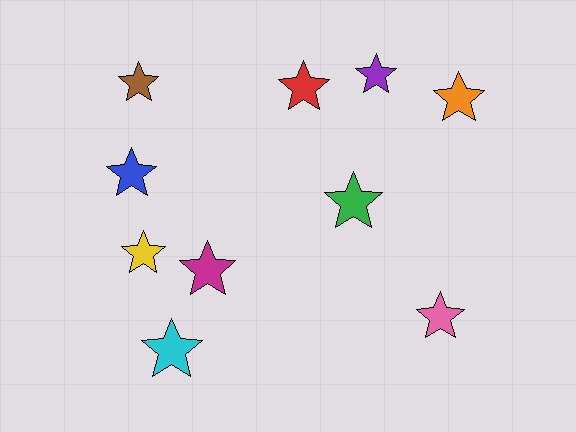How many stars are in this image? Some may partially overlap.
There are 10 stars.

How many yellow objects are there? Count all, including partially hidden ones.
There is 1 yellow object.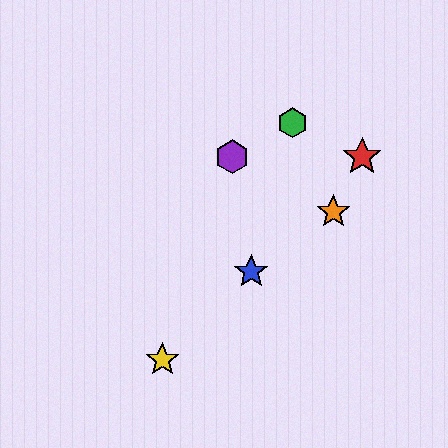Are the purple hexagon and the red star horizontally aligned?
Yes, both are at y≈157.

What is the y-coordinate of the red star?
The red star is at y≈157.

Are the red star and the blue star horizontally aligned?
No, the red star is at y≈157 and the blue star is at y≈271.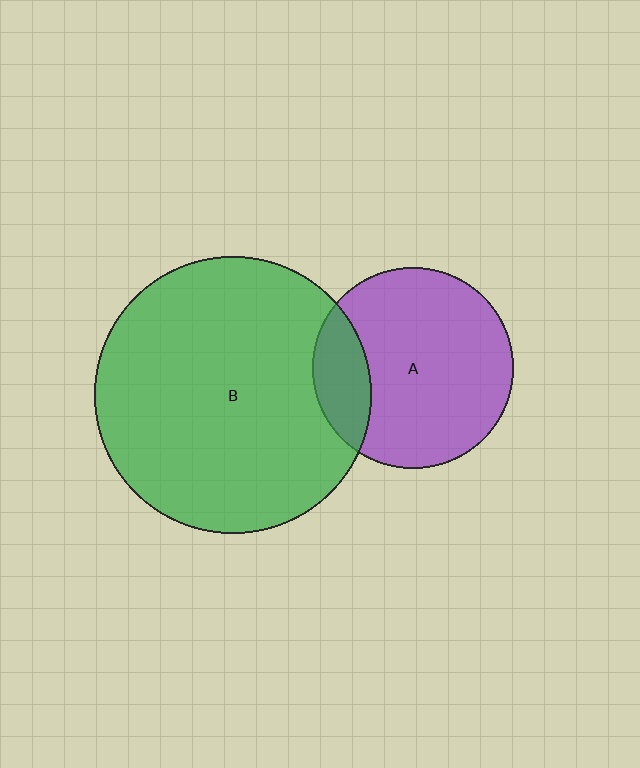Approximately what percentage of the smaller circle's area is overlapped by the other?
Approximately 20%.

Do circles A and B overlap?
Yes.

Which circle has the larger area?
Circle B (green).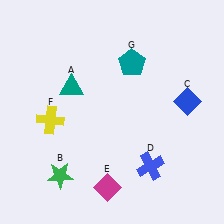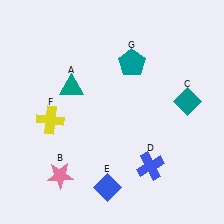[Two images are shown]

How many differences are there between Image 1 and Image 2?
There are 3 differences between the two images.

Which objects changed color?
B changed from green to pink. C changed from blue to teal. E changed from magenta to blue.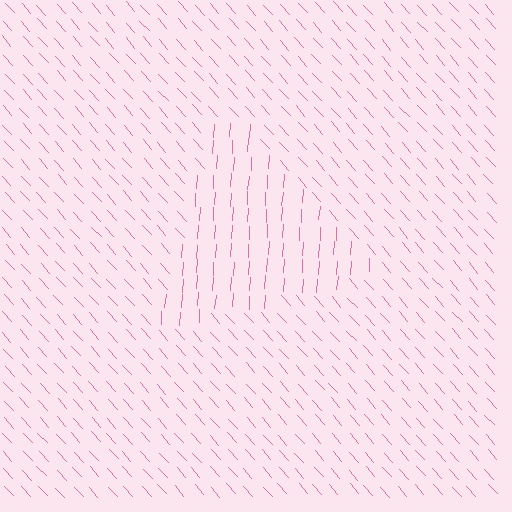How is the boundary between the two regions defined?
The boundary is defined purely by a change in line orientation (approximately 45 degrees difference). All lines are the same color and thickness.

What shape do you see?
I see a triangle.